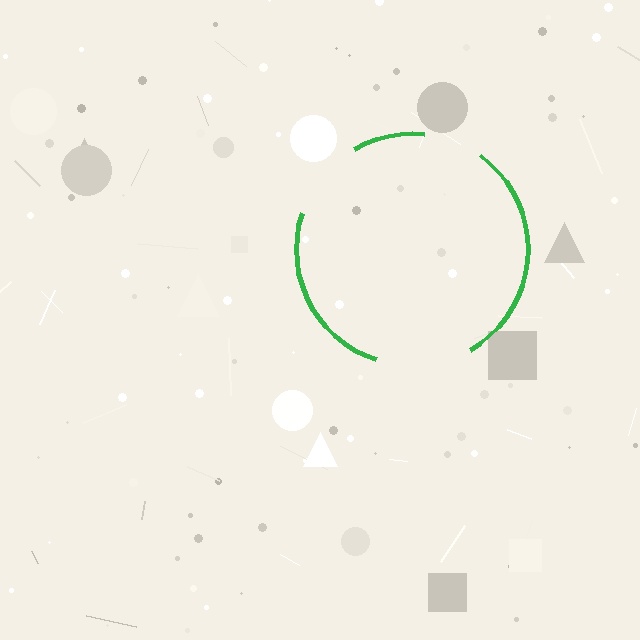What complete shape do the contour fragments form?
The contour fragments form a circle.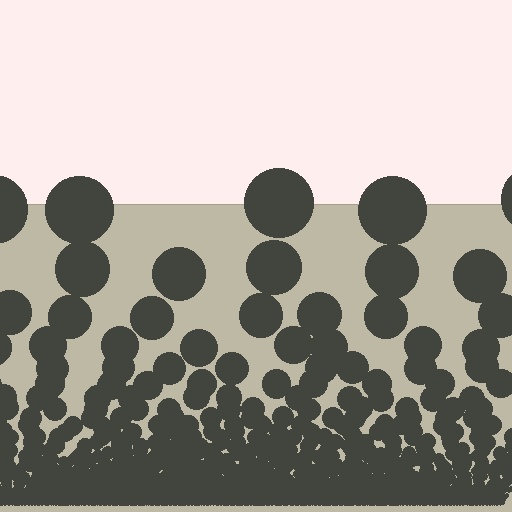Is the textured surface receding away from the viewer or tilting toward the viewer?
The surface appears to tilt toward the viewer. Texture elements get larger and sparser toward the top.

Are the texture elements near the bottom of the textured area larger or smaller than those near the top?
Smaller. The gradient is inverted — elements near the bottom are smaller and denser.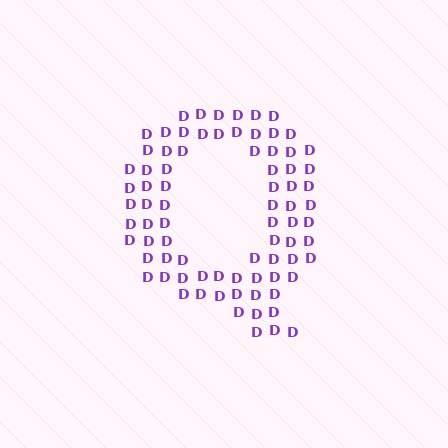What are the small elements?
The small elements are letter D's.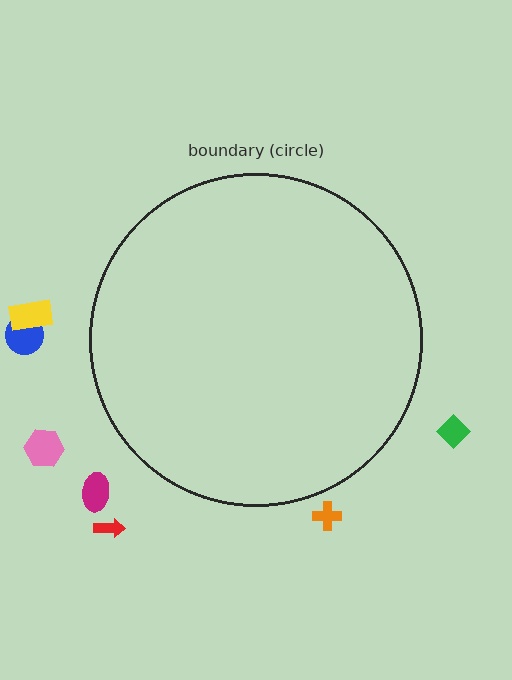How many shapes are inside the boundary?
0 inside, 7 outside.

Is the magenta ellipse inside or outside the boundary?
Outside.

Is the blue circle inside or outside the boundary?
Outside.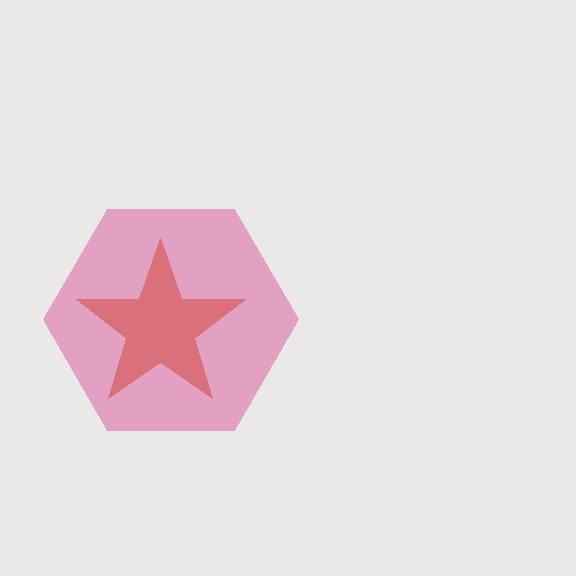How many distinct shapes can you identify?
There are 2 distinct shapes: a magenta hexagon, a red star.